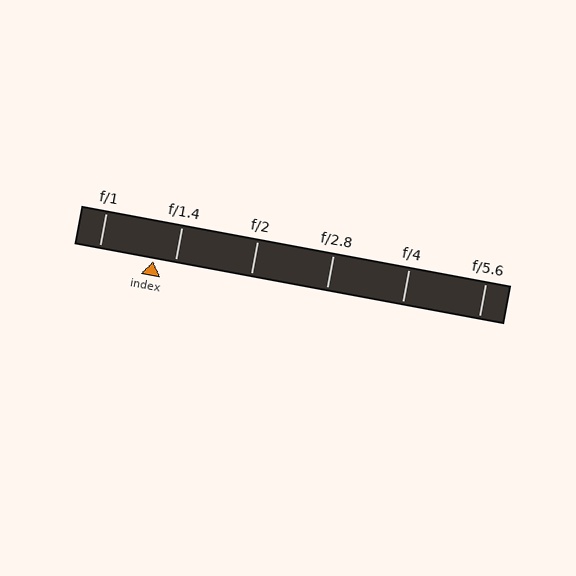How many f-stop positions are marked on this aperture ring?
There are 6 f-stop positions marked.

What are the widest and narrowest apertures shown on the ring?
The widest aperture shown is f/1 and the narrowest is f/5.6.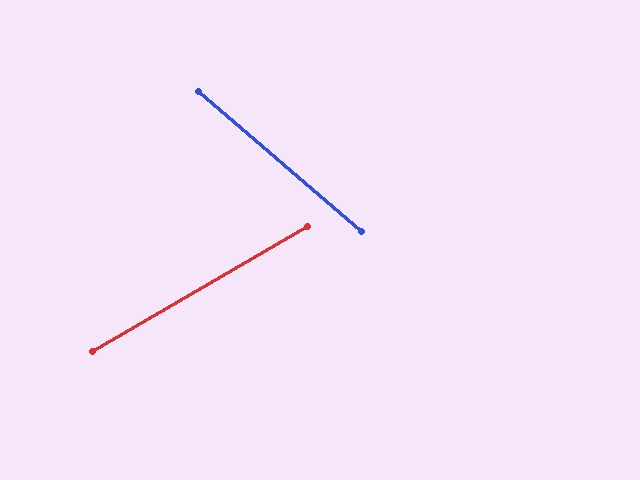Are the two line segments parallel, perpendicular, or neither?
Neither parallel nor perpendicular — they differ by about 71°.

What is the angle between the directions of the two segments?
Approximately 71 degrees.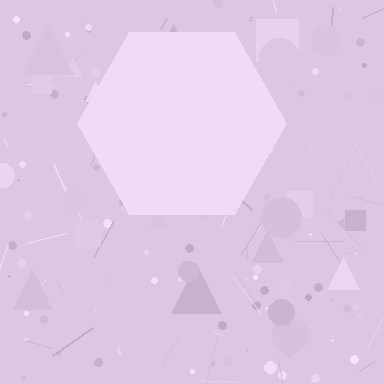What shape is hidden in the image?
A hexagon is hidden in the image.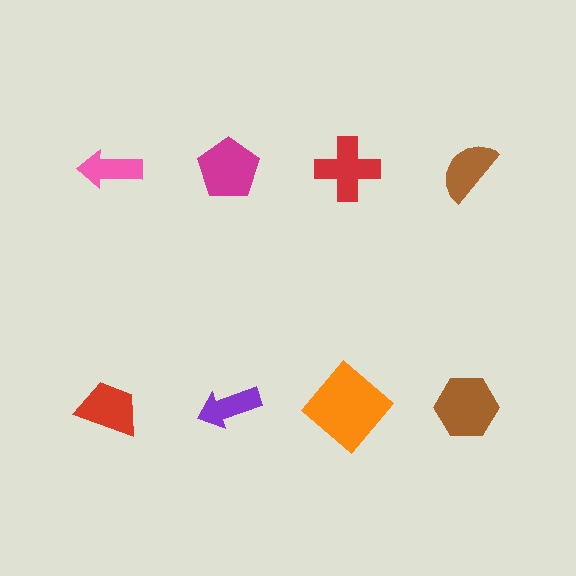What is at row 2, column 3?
An orange diamond.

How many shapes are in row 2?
4 shapes.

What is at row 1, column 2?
A magenta pentagon.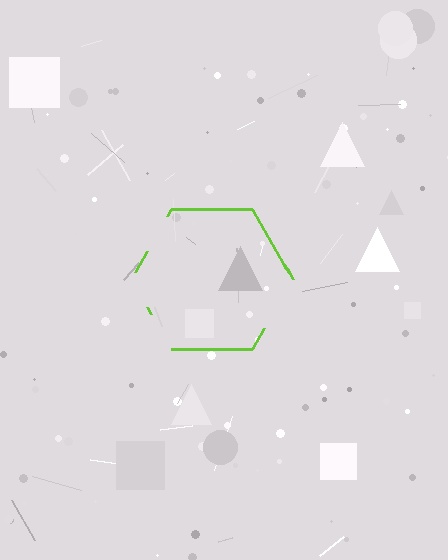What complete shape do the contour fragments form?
The contour fragments form a hexagon.